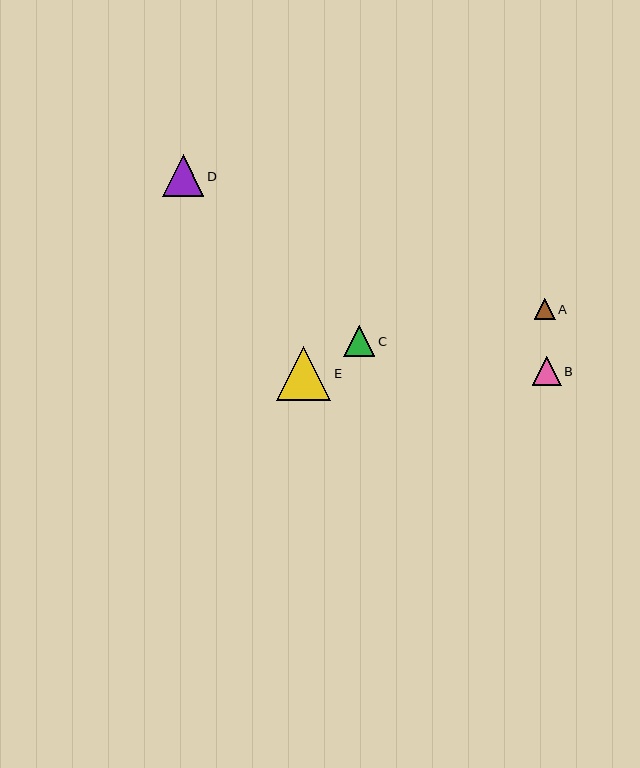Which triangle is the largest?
Triangle E is the largest with a size of approximately 54 pixels.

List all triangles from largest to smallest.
From largest to smallest: E, D, C, B, A.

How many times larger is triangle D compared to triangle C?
Triangle D is approximately 1.3 times the size of triangle C.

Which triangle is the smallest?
Triangle A is the smallest with a size of approximately 21 pixels.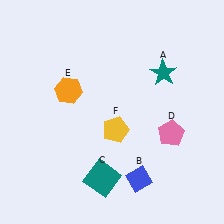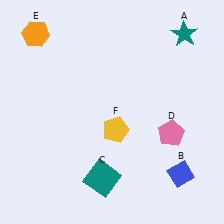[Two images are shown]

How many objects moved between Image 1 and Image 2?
3 objects moved between the two images.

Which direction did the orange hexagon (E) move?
The orange hexagon (E) moved up.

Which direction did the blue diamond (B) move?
The blue diamond (B) moved right.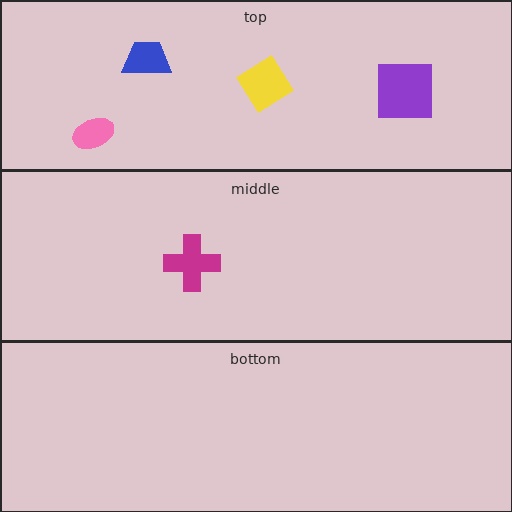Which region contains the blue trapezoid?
The top region.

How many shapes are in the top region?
4.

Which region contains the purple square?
The top region.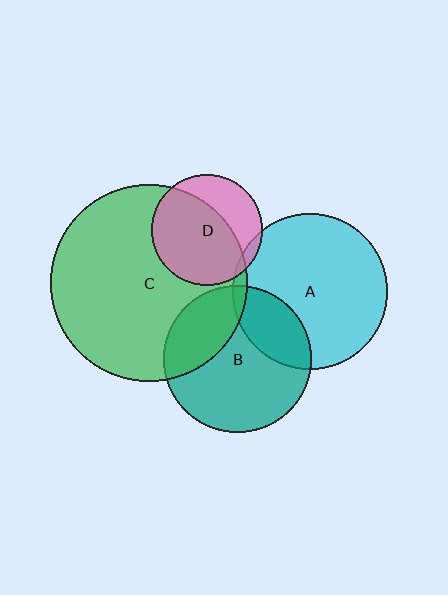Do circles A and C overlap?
Yes.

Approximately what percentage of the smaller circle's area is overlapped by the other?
Approximately 5%.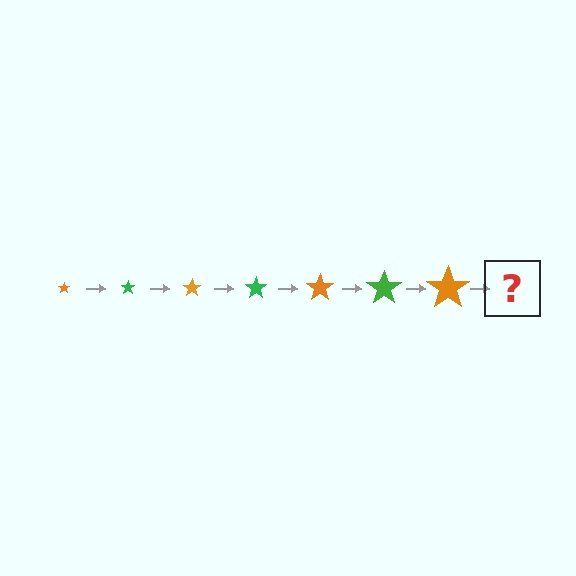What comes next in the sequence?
The next element should be a green star, larger than the previous one.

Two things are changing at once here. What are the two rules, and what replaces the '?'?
The two rules are that the star grows larger each step and the color cycles through orange and green. The '?' should be a green star, larger than the previous one.